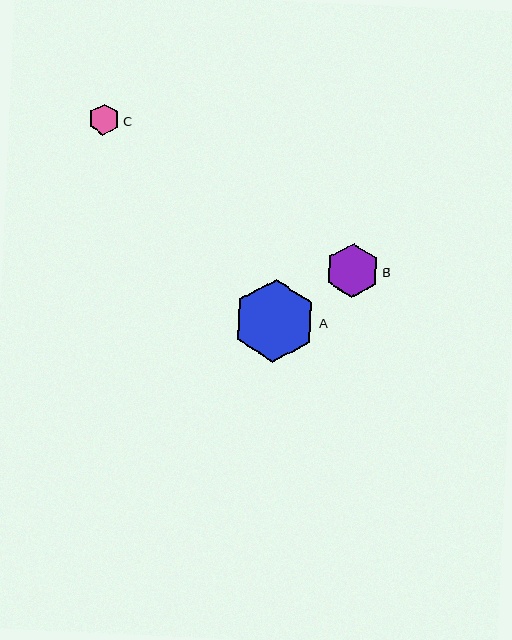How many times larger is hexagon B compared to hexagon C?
Hexagon B is approximately 1.7 times the size of hexagon C.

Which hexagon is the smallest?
Hexagon C is the smallest with a size of approximately 32 pixels.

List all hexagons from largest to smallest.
From largest to smallest: A, B, C.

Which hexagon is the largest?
Hexagon A is the largest with a size of approximately 83 pixels.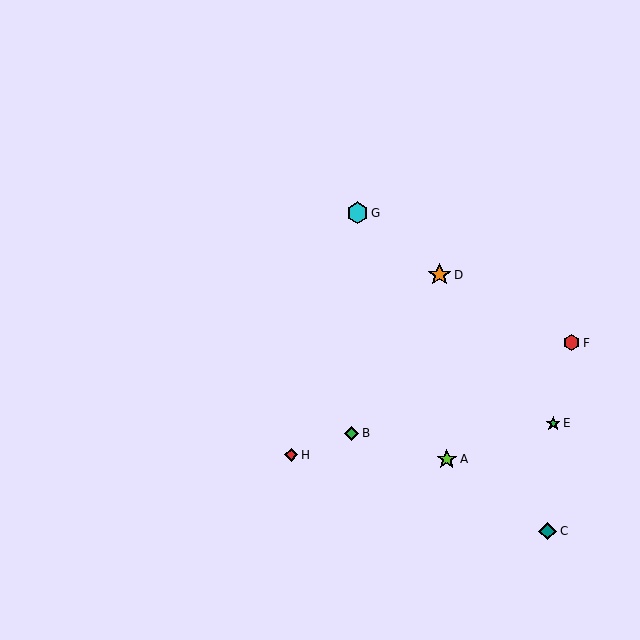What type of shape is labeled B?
Shape B is a green diamond.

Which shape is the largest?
The orange star (labeled D) is the largest.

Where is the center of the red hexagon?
The center of the red hexagon is at (571, 343).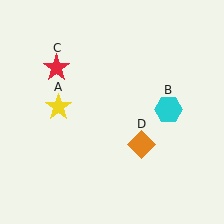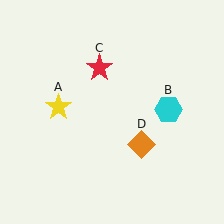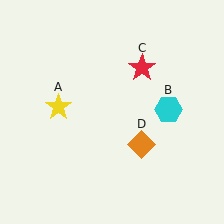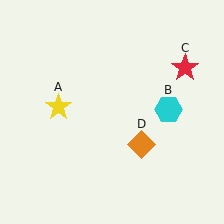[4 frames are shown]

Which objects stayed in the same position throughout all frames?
Yellow star (object A) and cyan hexagon (object B) and orange diamond (object D) remained stationary.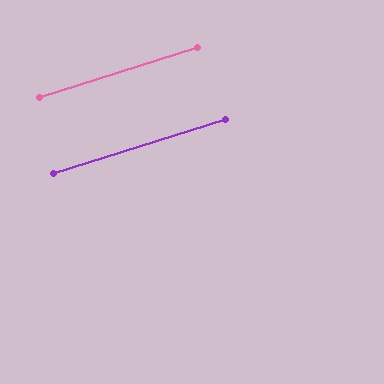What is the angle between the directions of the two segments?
Approximately 0 degrees.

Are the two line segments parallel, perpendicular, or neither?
Parallel — their directions differ by only 0.0°.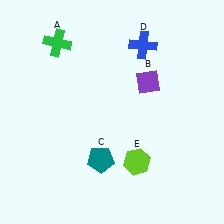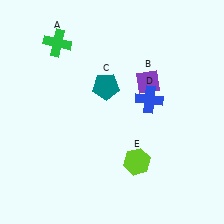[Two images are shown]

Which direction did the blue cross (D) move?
The blue cross (D) moved down.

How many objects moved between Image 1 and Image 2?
2 objects moved between the two images.